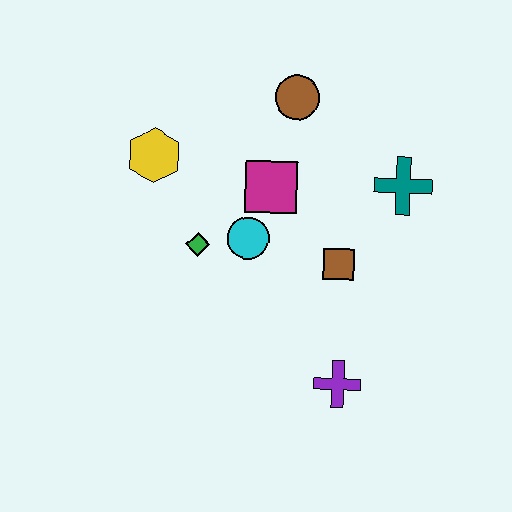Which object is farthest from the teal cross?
The yellow hexagon is farthest from the teal cross.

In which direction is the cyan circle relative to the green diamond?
The cyan circle is to the right of the green diamond.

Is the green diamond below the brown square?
No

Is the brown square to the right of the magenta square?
Yes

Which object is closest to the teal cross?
The brown square is closest to the teal cross.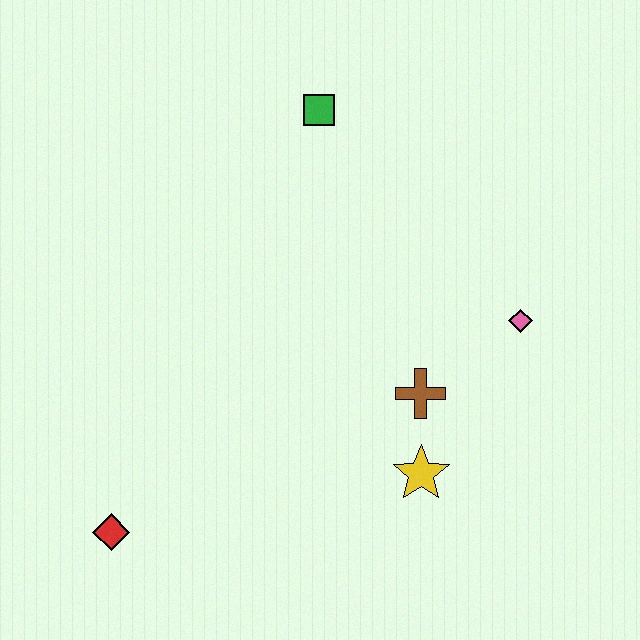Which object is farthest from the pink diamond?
The red diamond is farthest from the pink diamond.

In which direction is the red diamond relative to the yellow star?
The red diamond is to the left of the yellow star.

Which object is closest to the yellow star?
The brown cross is closest to the yellow star.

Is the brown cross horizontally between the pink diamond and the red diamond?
Yes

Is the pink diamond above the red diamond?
Yes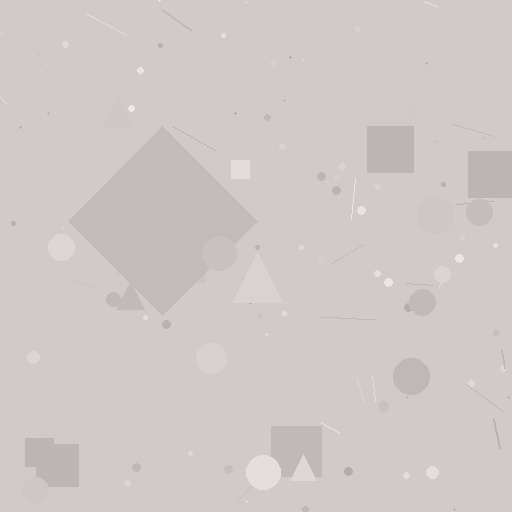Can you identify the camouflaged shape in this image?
The camouflaged shape is a diamond.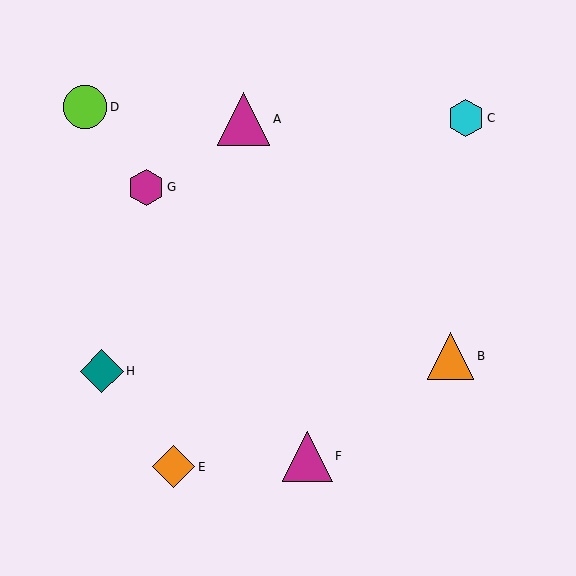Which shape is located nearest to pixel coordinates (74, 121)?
The lime circle (labeled D) at (85, 107) is nearest to that location.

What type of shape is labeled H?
Shape H is a teal diamond.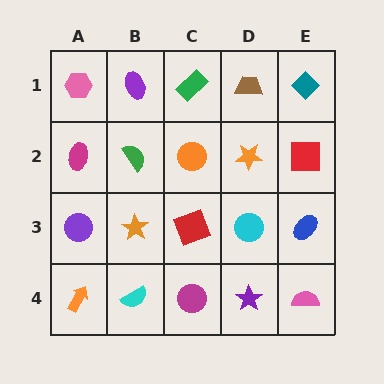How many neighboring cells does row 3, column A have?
3.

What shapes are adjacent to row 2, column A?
A pink hexagon (row 1, column A), a purple circle (row 3, column A), a green semicircle (row 2, column B).